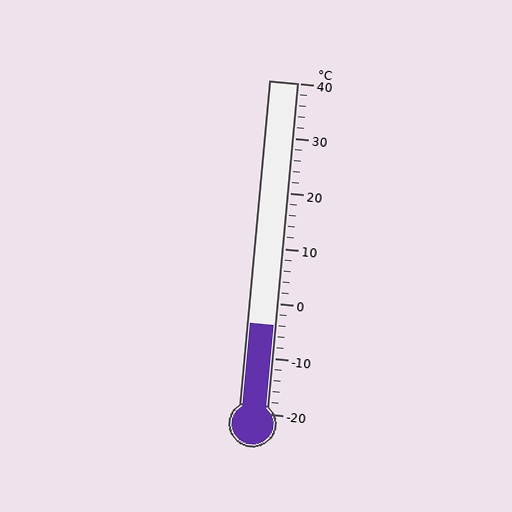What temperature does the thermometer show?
The thermometer shows approximately -4°C.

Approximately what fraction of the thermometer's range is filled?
The thermometer is filled to approximately 25% of its range.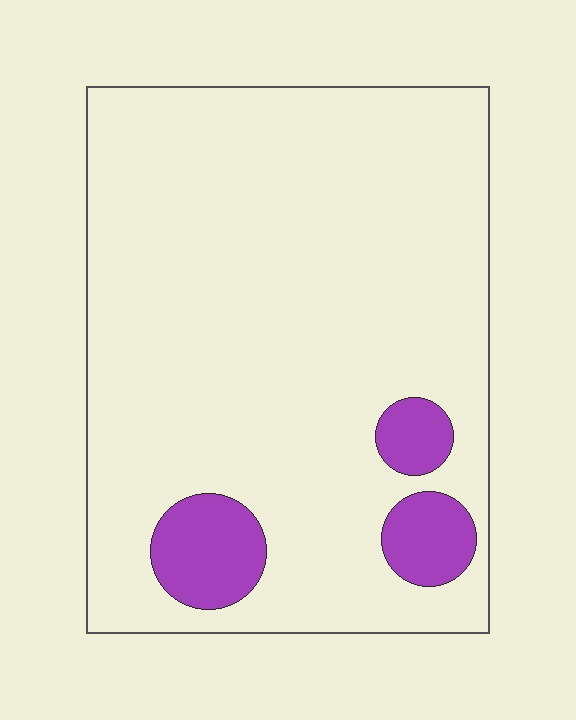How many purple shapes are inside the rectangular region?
3.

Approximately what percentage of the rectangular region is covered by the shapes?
Approximately 10%.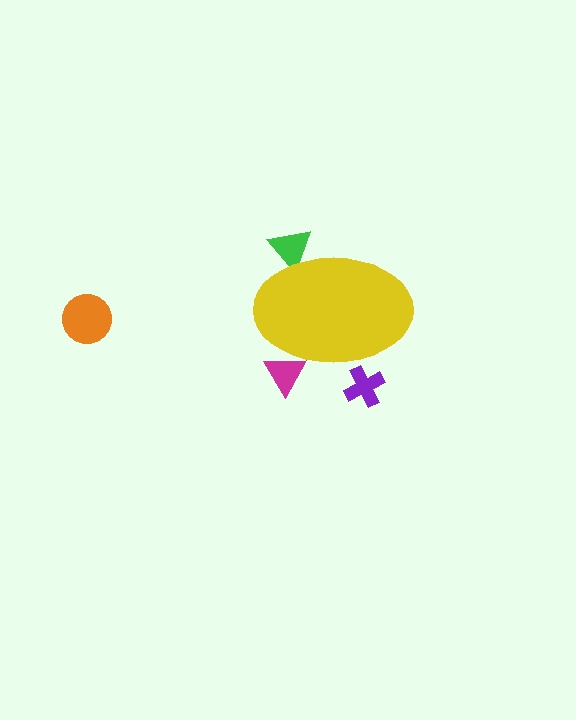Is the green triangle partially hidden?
Yes, the green triangle is partially hidden behind the yellow ellipse.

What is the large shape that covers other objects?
A yellow ellipse.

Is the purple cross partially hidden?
Yes, the purple cross is partially hidden behind the yellow ellipse.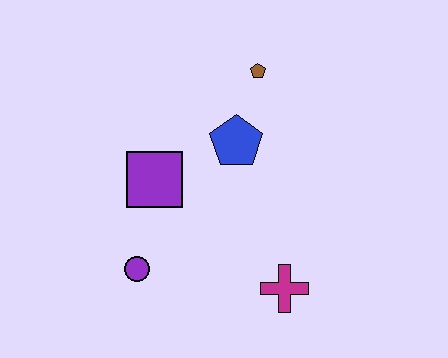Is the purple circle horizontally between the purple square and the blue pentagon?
No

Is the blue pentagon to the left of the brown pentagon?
Yes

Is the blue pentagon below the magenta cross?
No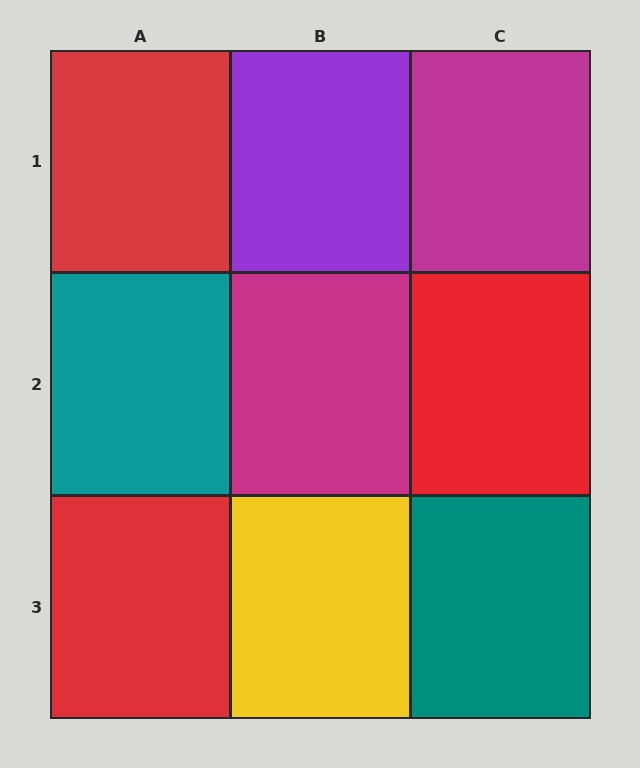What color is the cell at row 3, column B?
Yellow.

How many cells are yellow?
1 cell is yellow.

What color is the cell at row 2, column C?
Red.